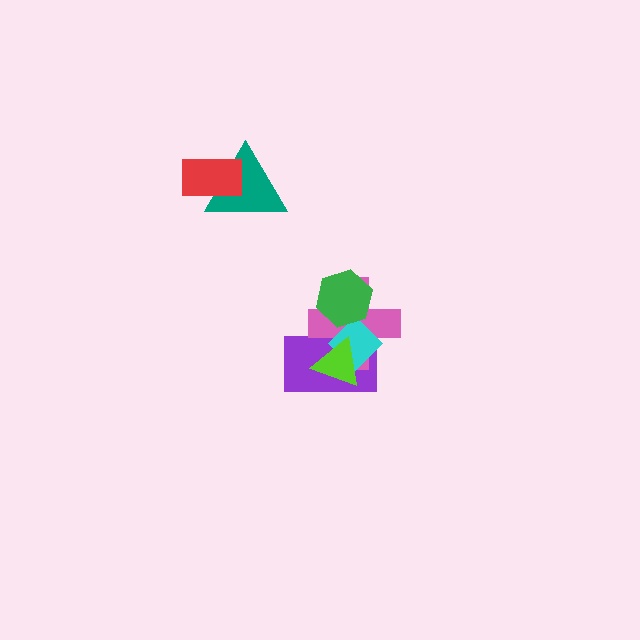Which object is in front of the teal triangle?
The red rectangle is in front of the teal triangle.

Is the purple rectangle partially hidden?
Yes, it is partially covered by another shape.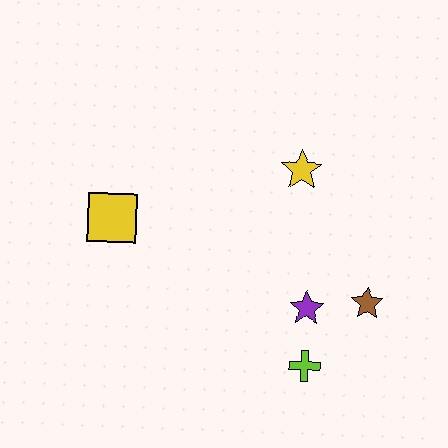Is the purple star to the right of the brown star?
No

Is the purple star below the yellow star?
Yes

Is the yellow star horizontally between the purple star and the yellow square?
Yes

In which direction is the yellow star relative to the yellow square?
The yellow star is to the right of the yellow square.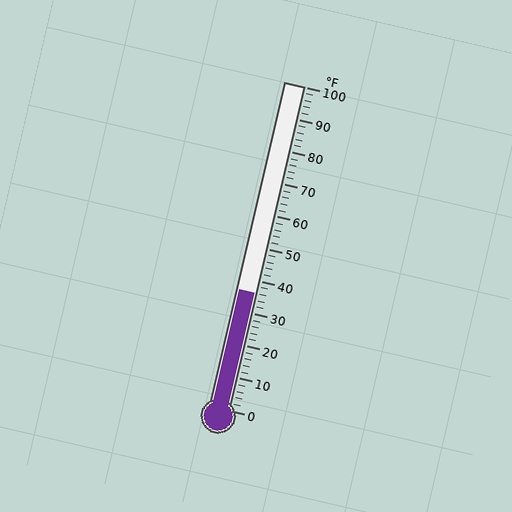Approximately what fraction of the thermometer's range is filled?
The thermometer is filled to approximately 35% of its range.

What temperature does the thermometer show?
The thermometer shows approximately 36°F.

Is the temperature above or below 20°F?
The temperature is above 20°F.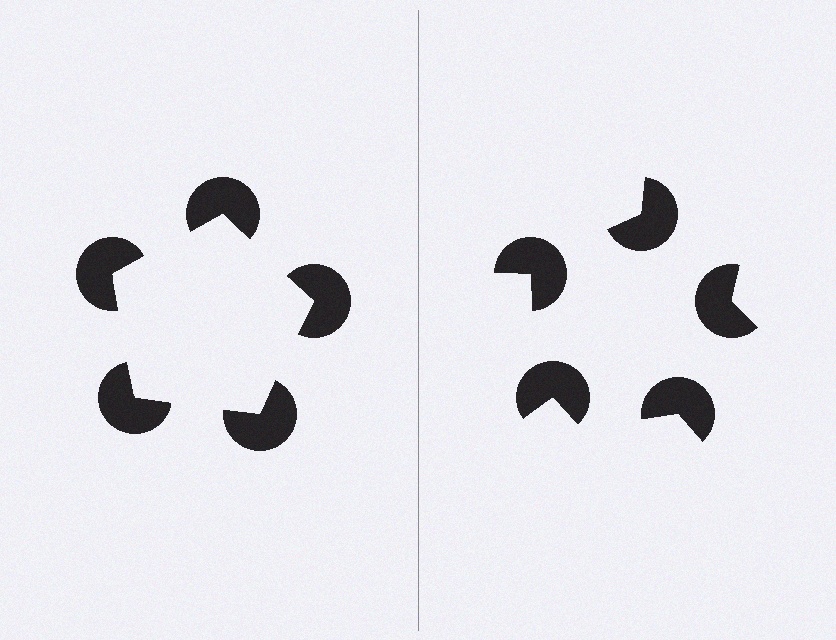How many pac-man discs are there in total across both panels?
10 — 5 on each side.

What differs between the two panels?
The pac-man discs are positioned identically on both sides; only the wedge orientations differ. On the left they align to a pentagon; on the right they are misaligned.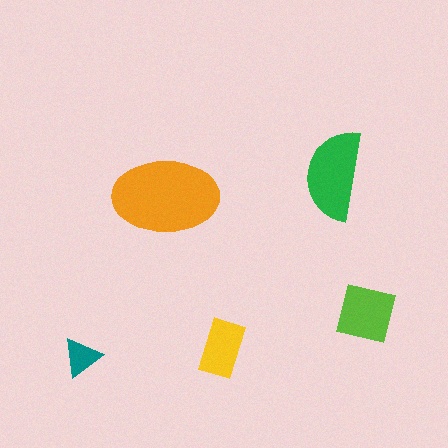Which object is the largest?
The orange ellipse.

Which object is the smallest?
The teal triangle.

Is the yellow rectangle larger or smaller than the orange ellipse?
Smaller.